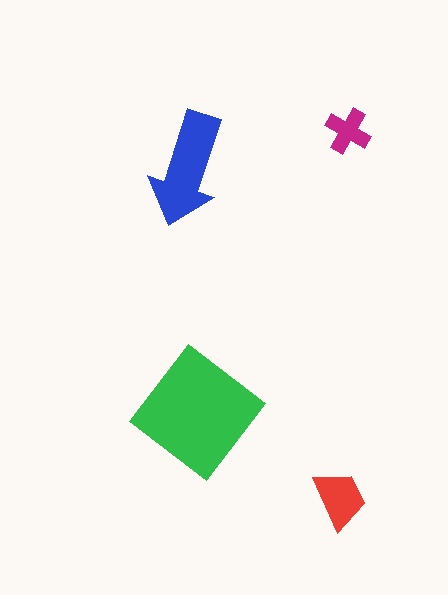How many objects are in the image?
There are 4 objects in the image.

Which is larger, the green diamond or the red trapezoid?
The green diamond.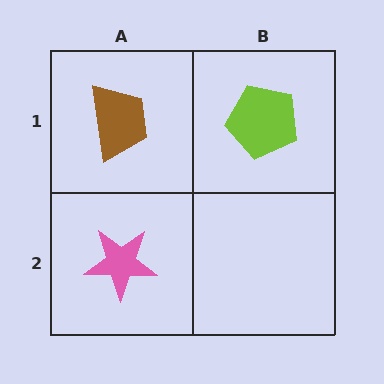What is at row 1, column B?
A lime pentagon.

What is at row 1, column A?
A brown trapezoid.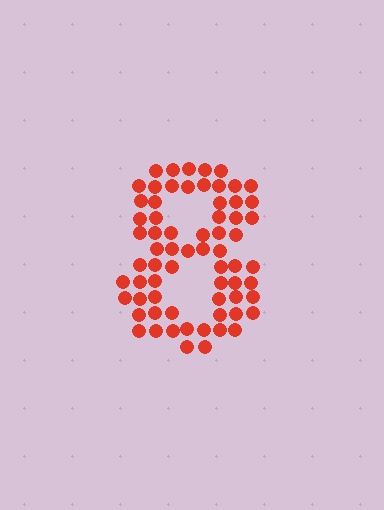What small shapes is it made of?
It is made of small circles.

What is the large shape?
The large shape is the digit 8.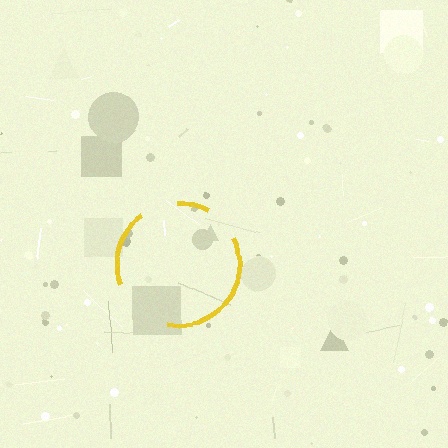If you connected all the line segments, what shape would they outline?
They would outline a circle.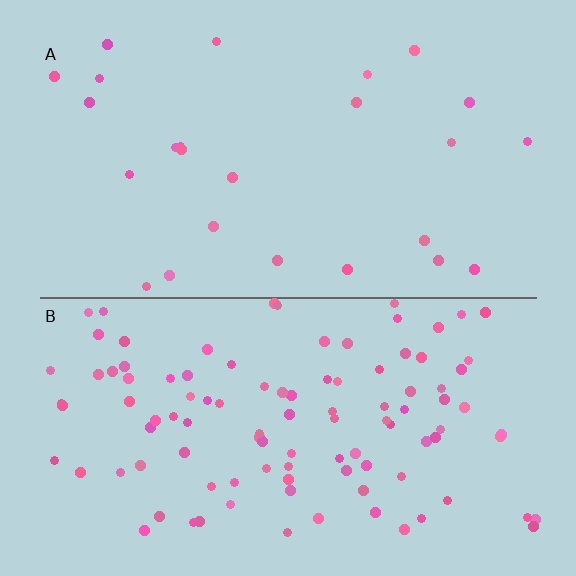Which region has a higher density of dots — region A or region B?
B (the bottom).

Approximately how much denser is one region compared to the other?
Approximately 4.3× — region B over region A.